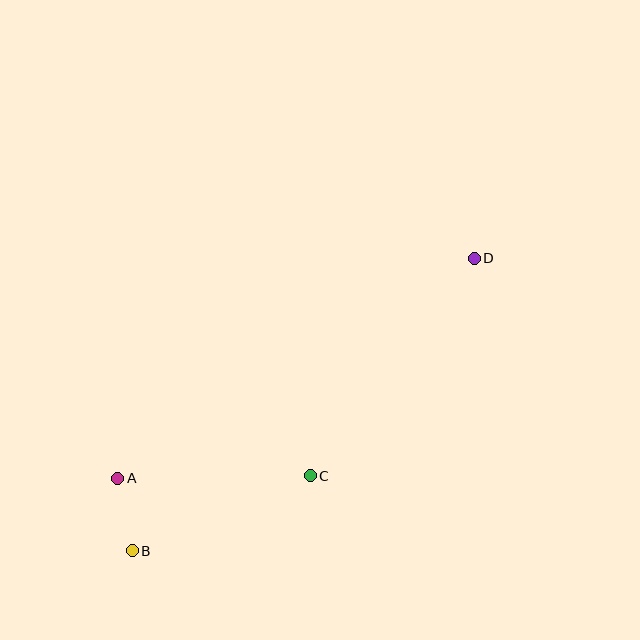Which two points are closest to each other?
Points A and B are closest to each other.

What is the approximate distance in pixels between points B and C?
The distance between B and C is approximately 193 pixels.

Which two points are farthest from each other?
Points B and D are farthest from each other.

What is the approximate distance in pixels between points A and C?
The distance between A and C is approximately 192 pixels.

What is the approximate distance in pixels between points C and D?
The distance between C and D is approximately 273 pixels.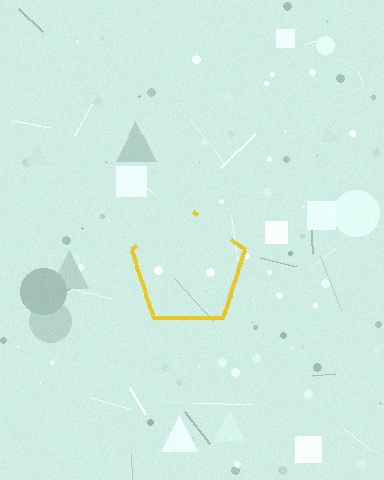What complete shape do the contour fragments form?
The contour fragments form a pentagon.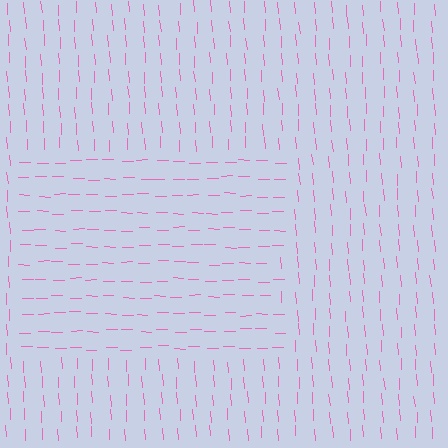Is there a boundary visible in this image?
Yes, there is a texture boundary formed by a change in line orientation.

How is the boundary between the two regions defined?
The boundary is defined purely by a change in line orientation (approximately 86 degrees difference). All lines are the same color and thickness.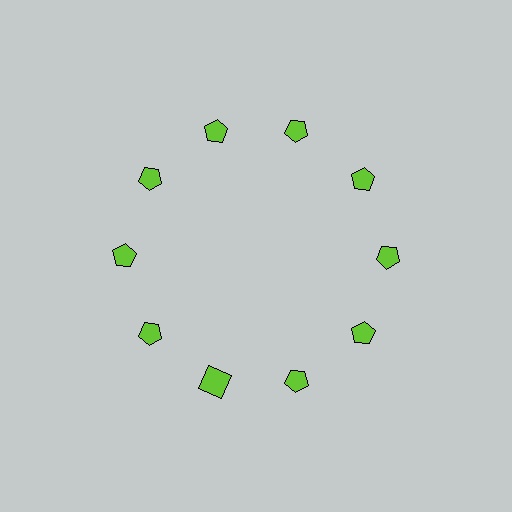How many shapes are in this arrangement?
There are 10 shapes arranged in a ring pattern.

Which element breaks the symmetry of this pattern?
The lime square at roughly the 7 o'clock position breaks the symmetry. All other shapes are lime pentagons.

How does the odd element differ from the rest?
It has a different shape: square instead of pentagon.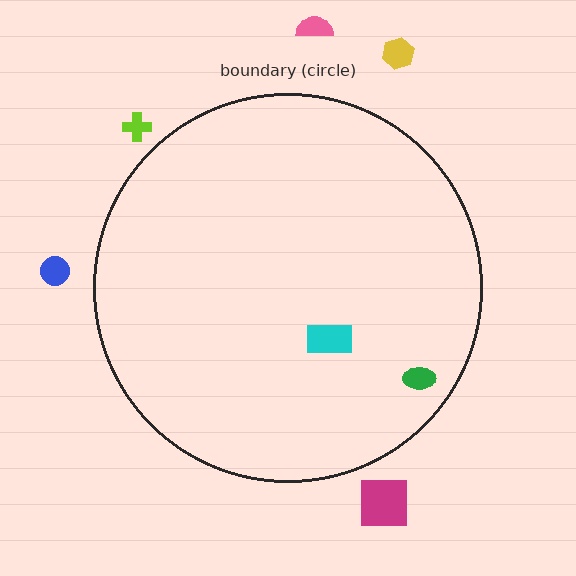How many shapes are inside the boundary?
2 inside, 5 outside.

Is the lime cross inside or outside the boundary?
Outside.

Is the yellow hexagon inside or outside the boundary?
Outside.